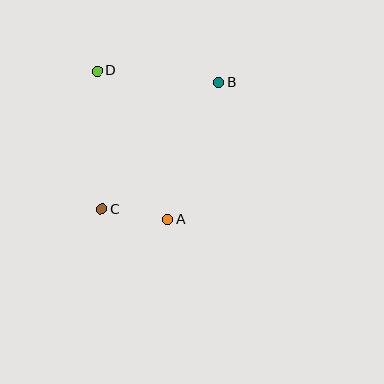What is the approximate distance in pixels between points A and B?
The distance between A and B is approximately 147 pixels.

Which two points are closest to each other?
Points A and C are closest to each other.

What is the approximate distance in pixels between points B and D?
The distance between B and D is approximately 122 pixels.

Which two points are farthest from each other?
Points B and C are farthest from each other.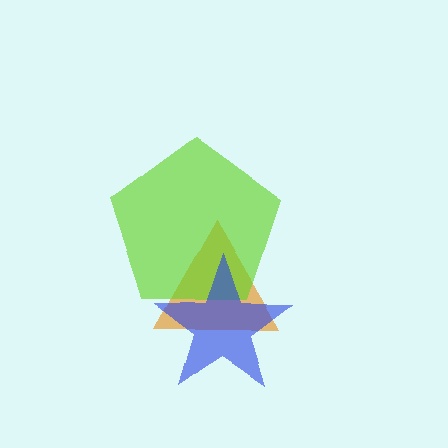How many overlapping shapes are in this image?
There are 3 overlapping shapes in the image.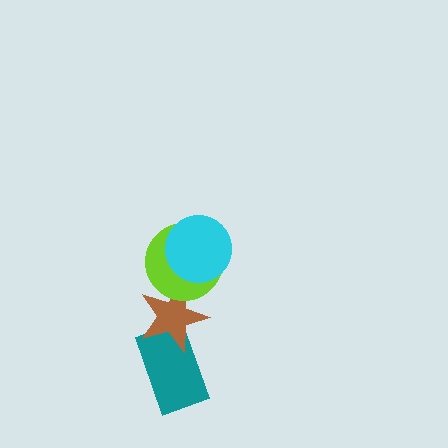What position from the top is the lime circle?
The lime circle is 2nd from the top.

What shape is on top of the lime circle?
The cyan circle is on top of the lime circle.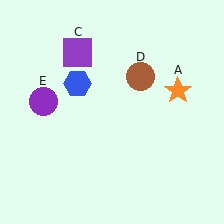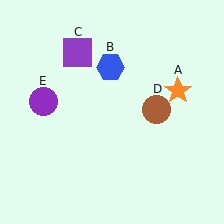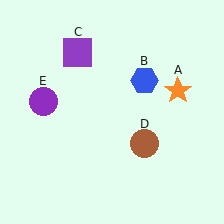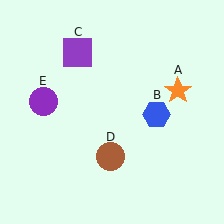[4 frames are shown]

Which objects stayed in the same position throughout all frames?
Orange star (object A) and purple square (object C) and purple circle (object E) remained stationary.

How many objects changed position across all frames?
2 objects changed position: blue hexagon (object B), brown circle (object D).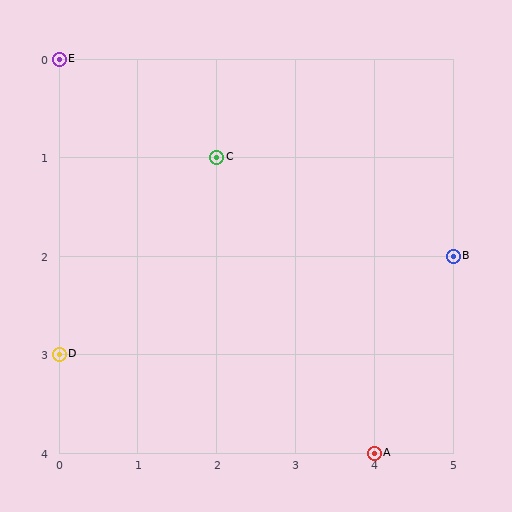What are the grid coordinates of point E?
Point E is at grid coordinates (0, 0).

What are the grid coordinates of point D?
Point D is at grid coordinates (0, 3).